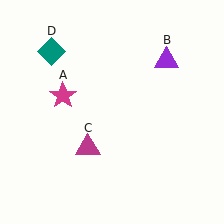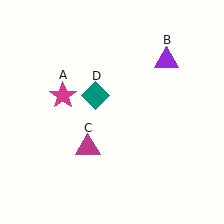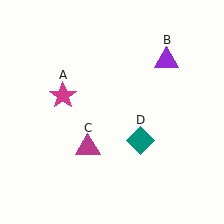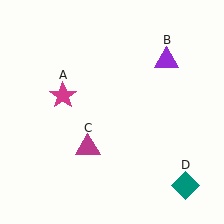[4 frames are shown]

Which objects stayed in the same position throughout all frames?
Magenta star (object A) and purple triangle (object B) and magenta triangle (object C) remained stationary.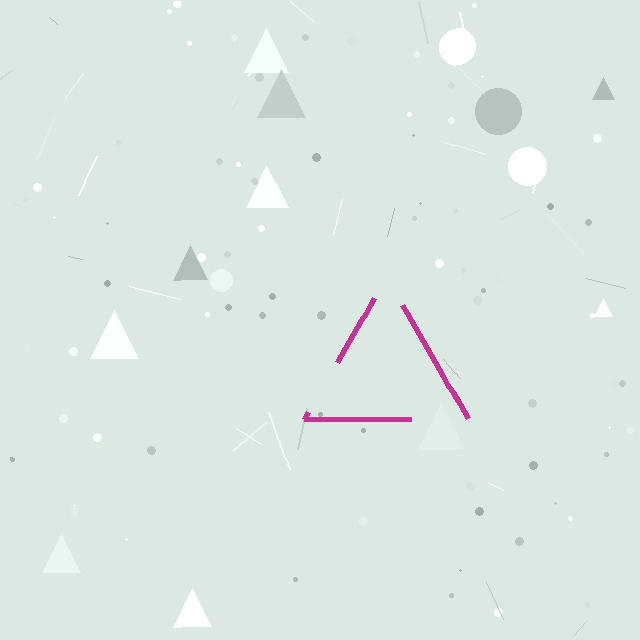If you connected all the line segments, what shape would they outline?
They would outline a triangle.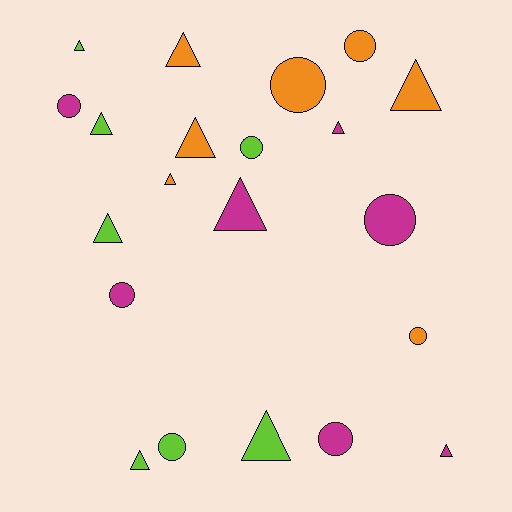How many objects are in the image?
There are 21 objects.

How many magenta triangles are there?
There are 3 magenta triangles.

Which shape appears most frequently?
Triangle, with 12 objects.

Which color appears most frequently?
Lime, with 7 objects.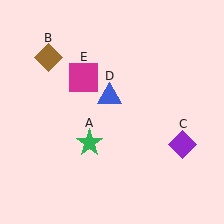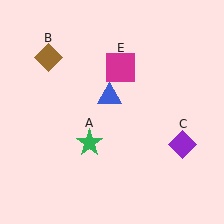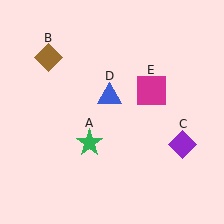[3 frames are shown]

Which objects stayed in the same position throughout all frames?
Green star (object A) and brown diamond (object B) and purple diamond (object C) and blue triangle (object D) remained stationary.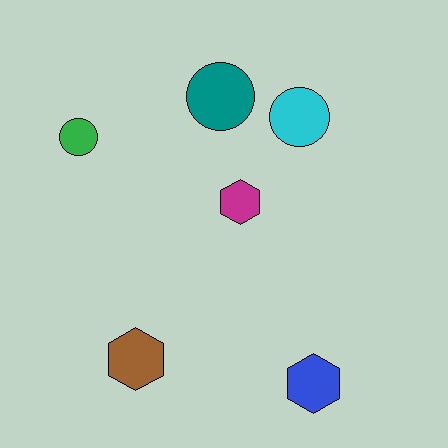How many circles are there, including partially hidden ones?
There are 3 circles.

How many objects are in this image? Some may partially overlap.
There are 6 objects.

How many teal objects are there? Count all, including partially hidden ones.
There is 1 teal object.